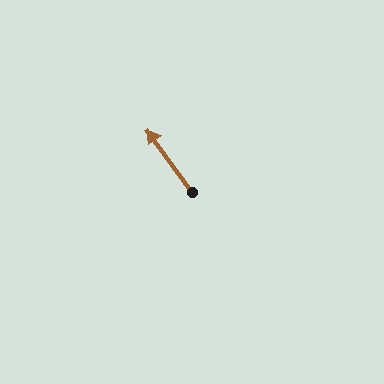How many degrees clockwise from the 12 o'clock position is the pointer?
Approximately 324 degrees.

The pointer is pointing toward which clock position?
Roughly 11 o'clock.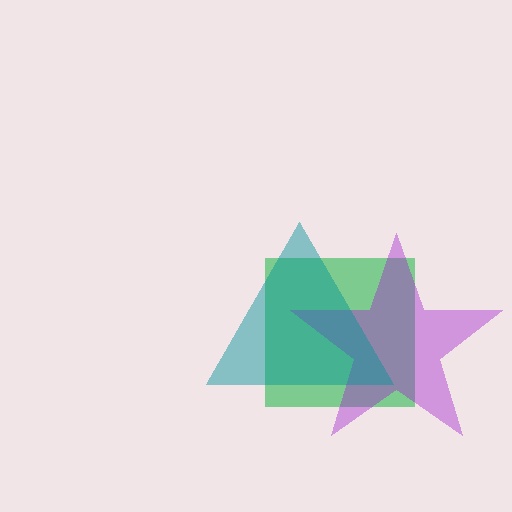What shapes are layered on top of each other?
The layered shapes are: a green square, a purple star, a teal triangle.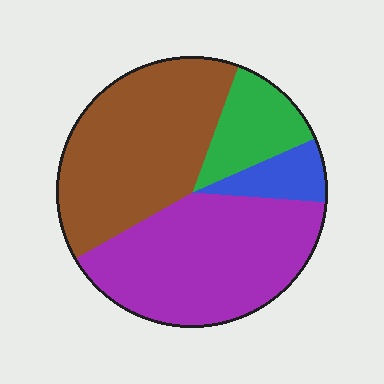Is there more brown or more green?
Brown.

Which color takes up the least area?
Blue, at roughly 10%.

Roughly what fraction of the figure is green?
Green takes up about one eighth (1/8) of the figure.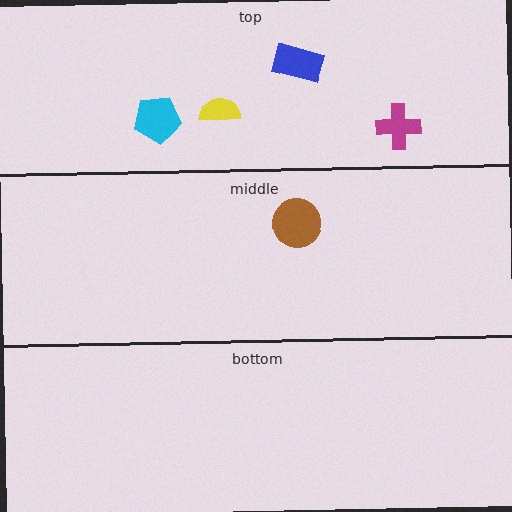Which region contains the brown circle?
The middle region.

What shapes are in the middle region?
The brown circle.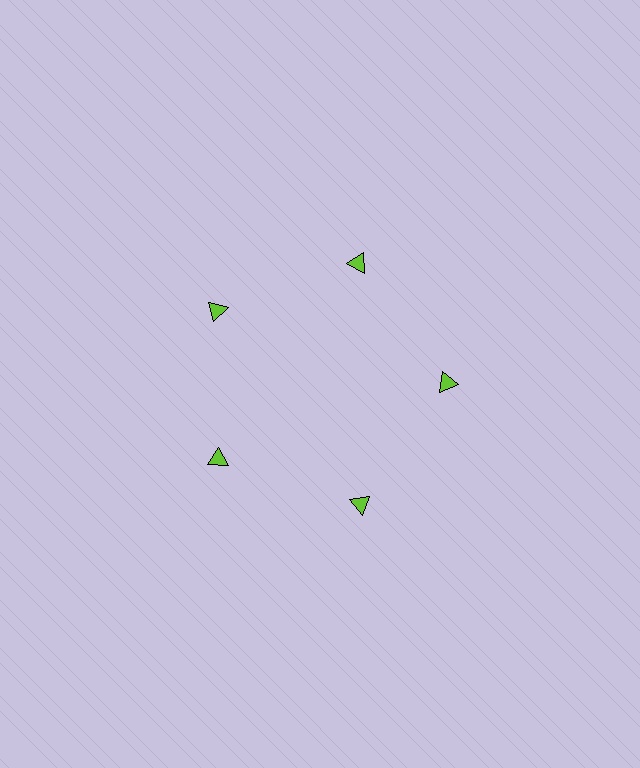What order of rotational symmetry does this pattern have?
This pattern has 5-fold rotational symmetry.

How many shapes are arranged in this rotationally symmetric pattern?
There are 5 shapes, arranged in 5 groups of 1.